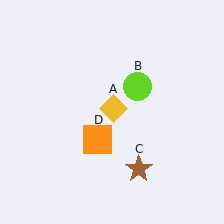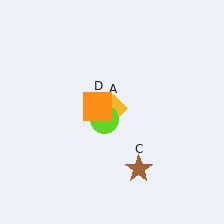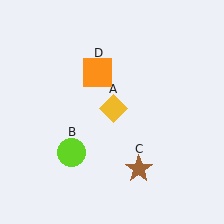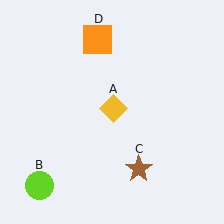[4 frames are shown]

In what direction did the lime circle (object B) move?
The lime circle (object B) moved down and to the left.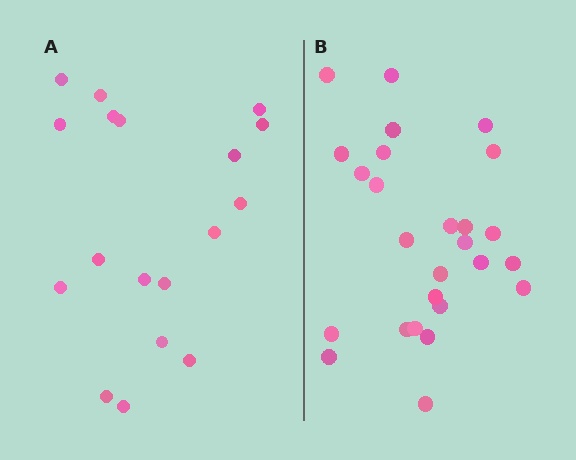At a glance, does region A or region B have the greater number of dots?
Region B (the right region) has more dots.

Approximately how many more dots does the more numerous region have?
Region B has roughly 8 or so more dots than region A.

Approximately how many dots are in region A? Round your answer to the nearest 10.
About 20 dots. (The exact count is 18, which rounds to 20.)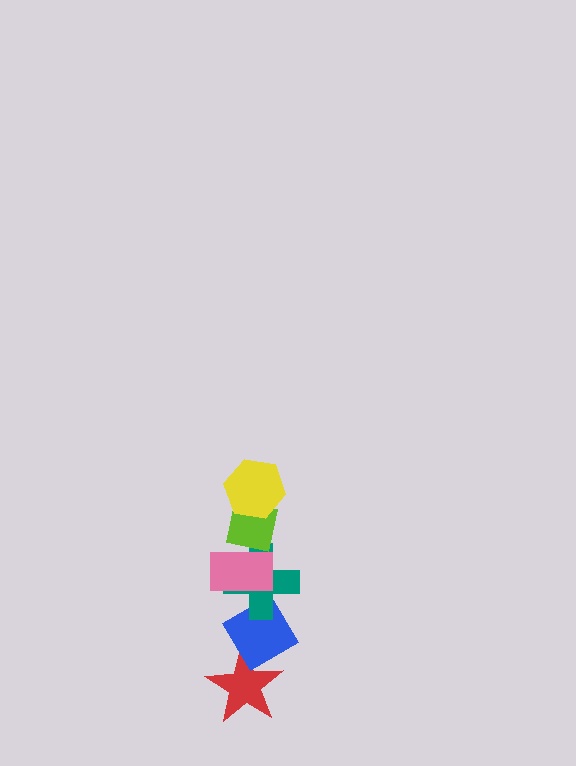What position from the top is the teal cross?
The teal cross is 4th from the top.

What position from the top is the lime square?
The lime square is 2nd from the top.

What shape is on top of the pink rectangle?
The lime square is on top of the pink rectangle.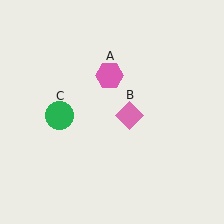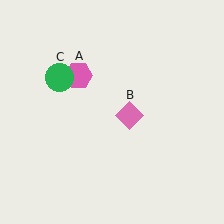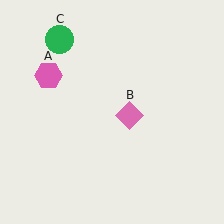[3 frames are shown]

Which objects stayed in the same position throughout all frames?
Pink diamond (object B) remained stationary.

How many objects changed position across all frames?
2 objects changed position: pink hexagon (object A), green circle (object C).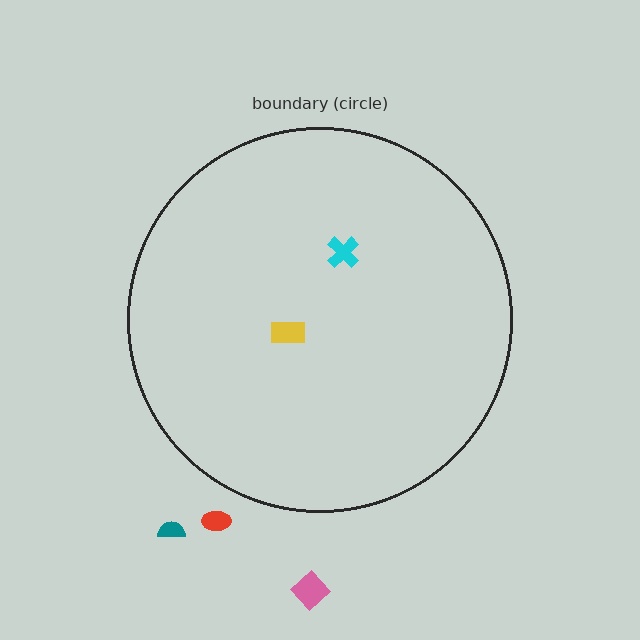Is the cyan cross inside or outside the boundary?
Inside.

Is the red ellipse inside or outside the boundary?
Outside.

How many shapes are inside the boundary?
2 inside, 3 outside.